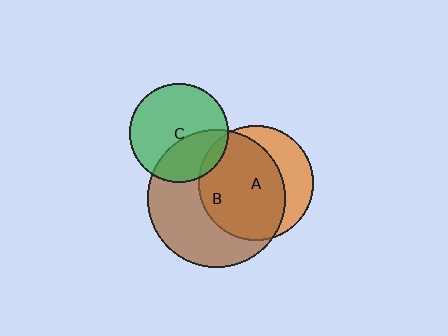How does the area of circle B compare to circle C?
Approximately 1.9 times.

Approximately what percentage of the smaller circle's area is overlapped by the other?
Approximately 70%.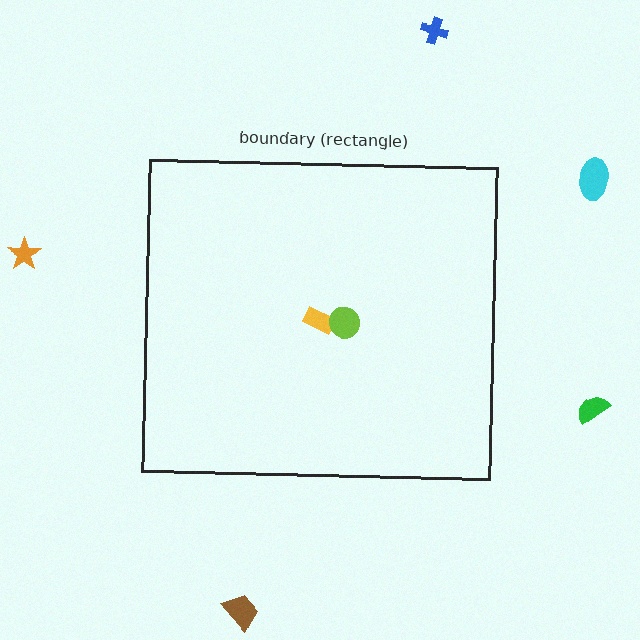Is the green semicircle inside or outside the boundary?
Outside.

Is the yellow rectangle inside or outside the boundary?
Inside.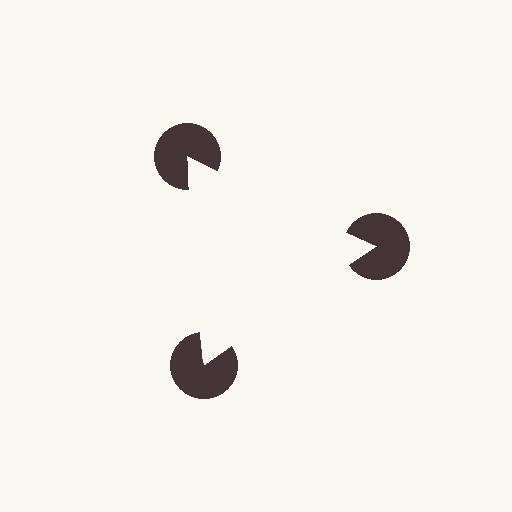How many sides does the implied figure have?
3 sides.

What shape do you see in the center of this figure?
An illusory triangle — its edges are inferred from the aligned wedge cuts in the pac-man discs, not physically drawn.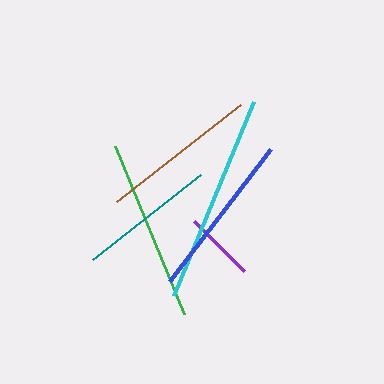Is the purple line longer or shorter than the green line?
The green line is longer than the purple line.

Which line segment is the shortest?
The purple line is the shortest at approximately 70 pixels.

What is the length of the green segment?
The green segment is approximately 181 pixels long.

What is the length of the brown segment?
The brown segment is approximately 157 pixels long.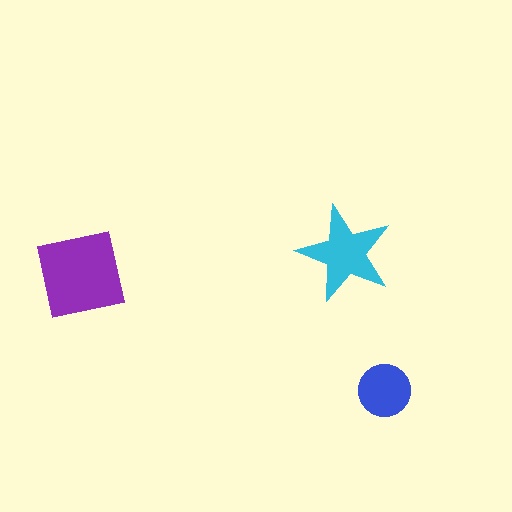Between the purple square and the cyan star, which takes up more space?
The purple square.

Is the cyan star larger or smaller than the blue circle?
Larger.